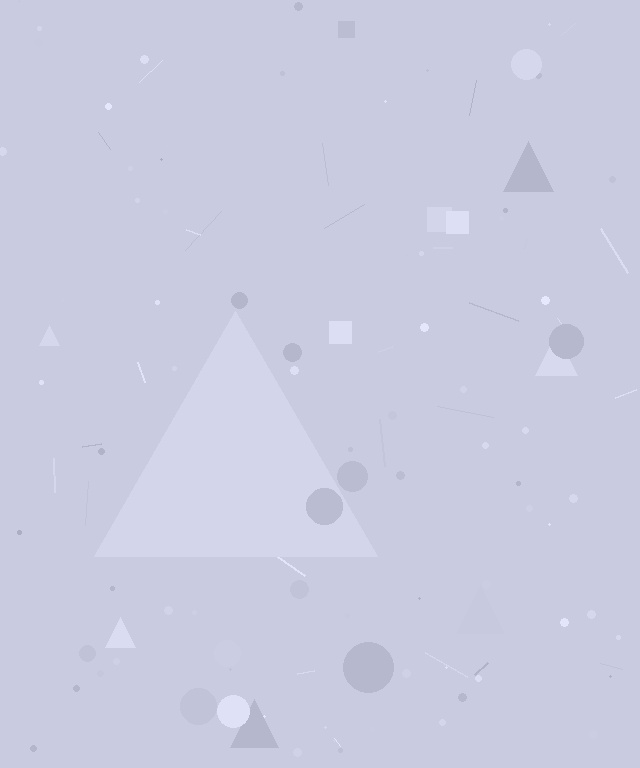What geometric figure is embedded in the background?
A triangle is embedded in the background.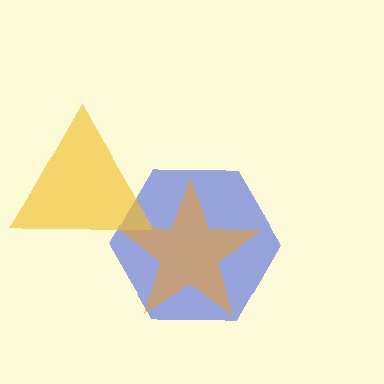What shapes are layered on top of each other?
The layered shapes are: a blue hexagon, an orange star, a yellow triangle.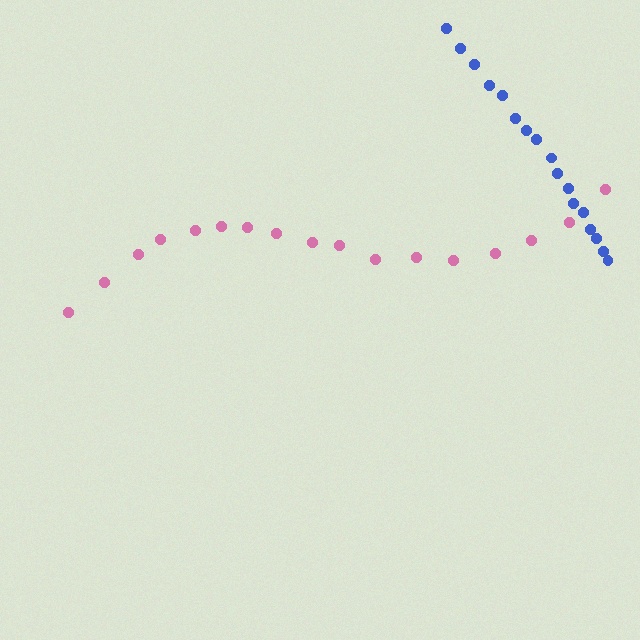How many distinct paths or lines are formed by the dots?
There are 2 distinct paths.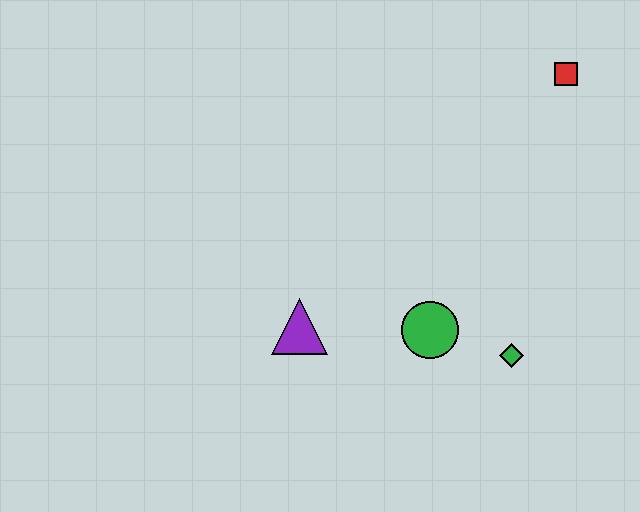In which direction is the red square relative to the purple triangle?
The red square is to the right of the purple triangle.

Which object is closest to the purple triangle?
The green circle is closest to the purple triangle.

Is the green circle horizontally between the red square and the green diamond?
No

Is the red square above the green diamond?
Yes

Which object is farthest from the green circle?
The red square is farthest from the green circle.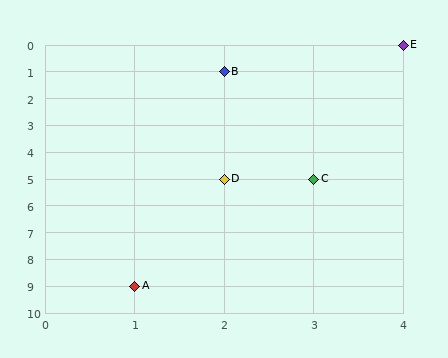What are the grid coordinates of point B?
Point B is at grid coordinates (2, 1).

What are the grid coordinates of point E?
Point E is at grid coordinates (4, 0).